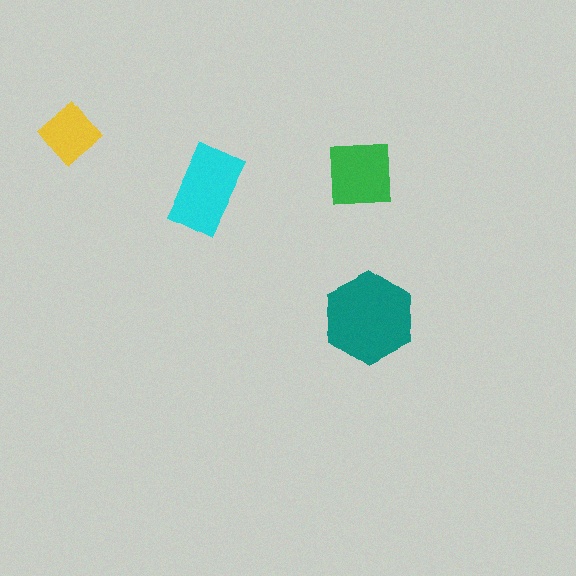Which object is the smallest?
The yellow diamond.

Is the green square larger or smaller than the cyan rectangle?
Smaller.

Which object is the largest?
The teal hexagon.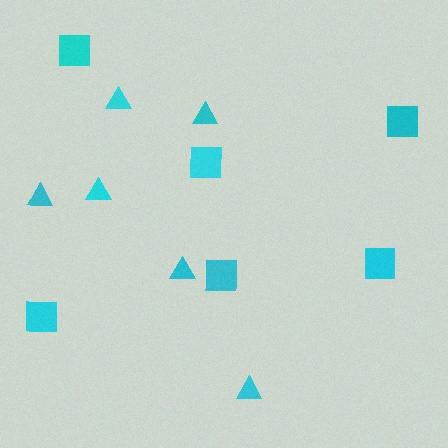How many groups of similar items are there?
There are 2 groups: one group of squares (6) and one group of triangles (6).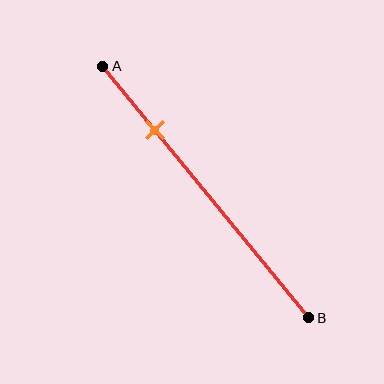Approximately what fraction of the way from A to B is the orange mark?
The orange mark is approximately 25% of the way from A to B.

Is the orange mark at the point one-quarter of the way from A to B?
Yes, the mark is approximately at the one-quarter point.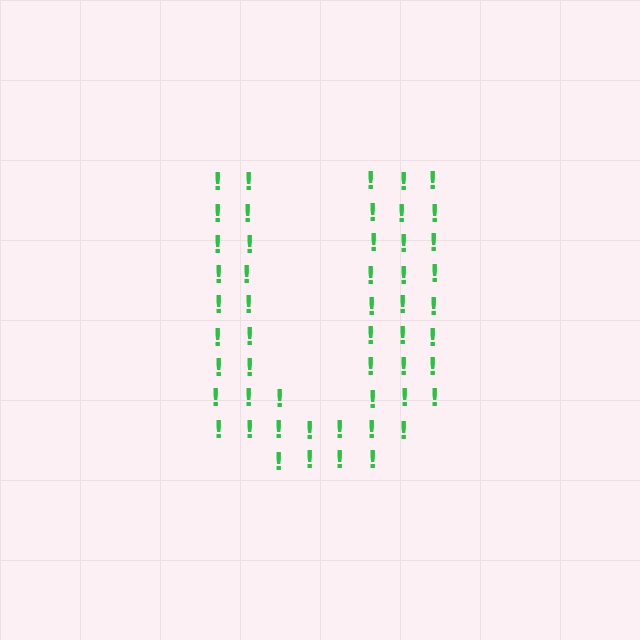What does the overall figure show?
The overall figure shows the letter U.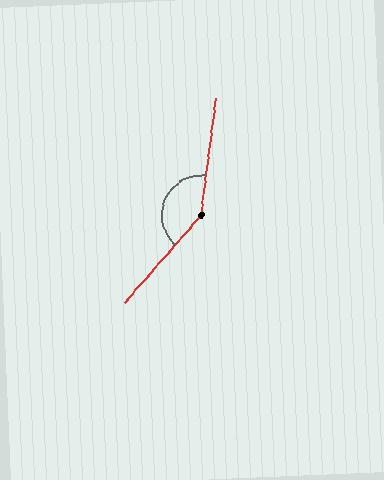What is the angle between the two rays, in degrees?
Approximately 146 degrees.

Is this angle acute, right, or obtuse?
It is obtuse.